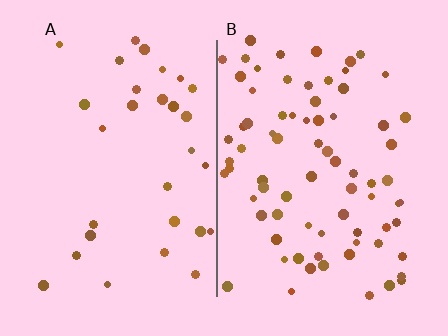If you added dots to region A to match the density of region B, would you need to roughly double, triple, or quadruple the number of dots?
Approximately triple.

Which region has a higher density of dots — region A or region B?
B (the right).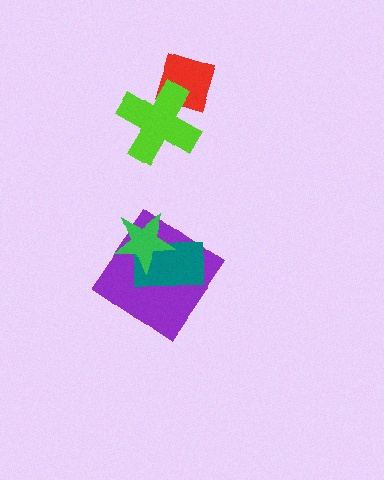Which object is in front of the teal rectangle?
The green star is in front of the teal rectangle.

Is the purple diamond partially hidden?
Yes, it is partially covered by another shape.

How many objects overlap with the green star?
2 objects overlap with the green star.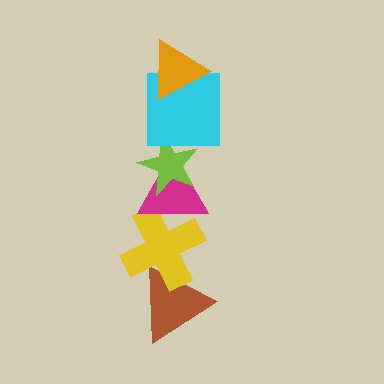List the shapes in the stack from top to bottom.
From top to bottom: the orange triangle, the cyan square, the lime star, the magenta triangle, the yellow cross, the brown triangle.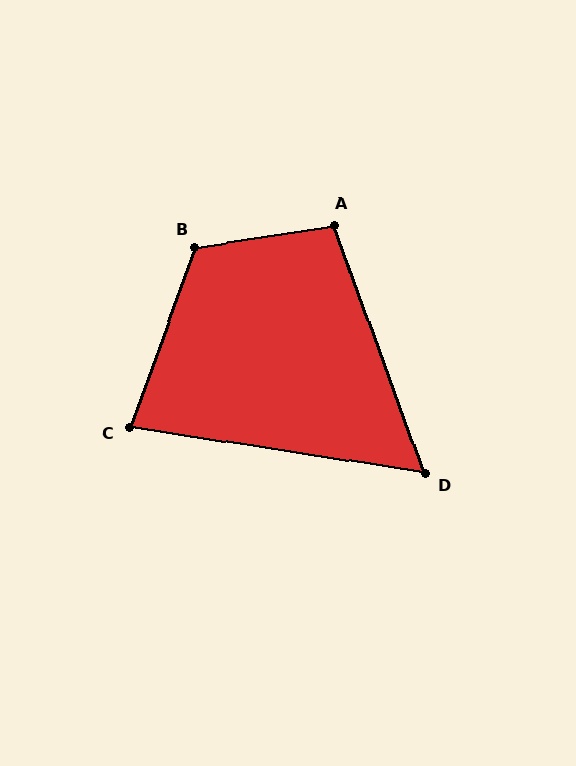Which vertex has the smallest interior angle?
D, at approximately 61 degrees.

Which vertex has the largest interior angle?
B, at approximately 119 degrees.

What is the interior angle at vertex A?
Approximately 101 degrees (obtuse).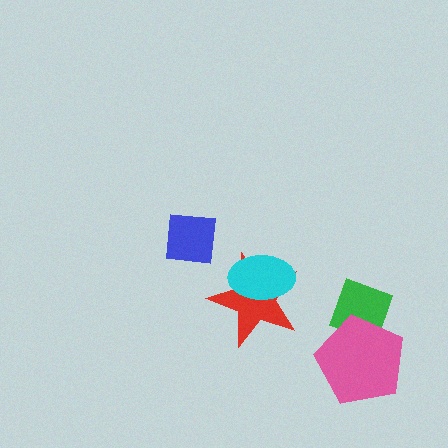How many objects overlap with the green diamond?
1 object overlaps with the green diamond.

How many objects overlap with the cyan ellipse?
1 object overlaps with the cyan ellipse.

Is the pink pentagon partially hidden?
No, no other shape covers it.